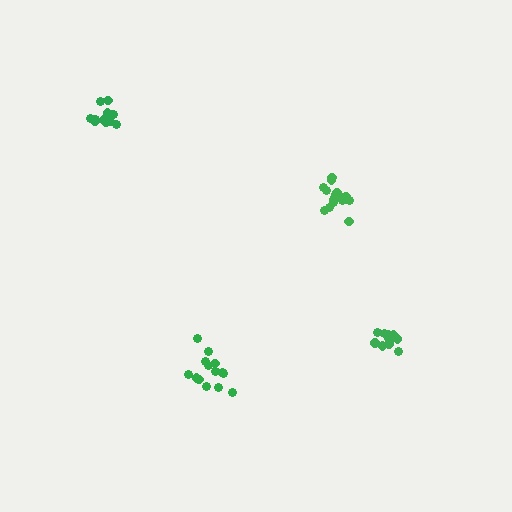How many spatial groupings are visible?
There are 4 spatial groupings.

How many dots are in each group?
Group 1: 12 dots, Group 2: 14 dots, Group 3: 15 dots, Group 4: 12 dots (53 total).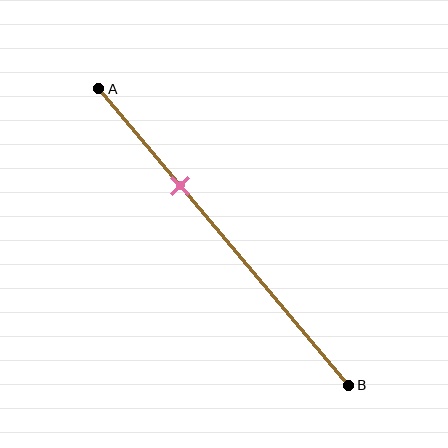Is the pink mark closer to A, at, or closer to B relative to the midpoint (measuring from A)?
The pink mark is closer to point A than the midpoint of segment AB.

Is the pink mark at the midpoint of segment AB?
No, the mark is at about 35% from A, not at the 50% midpoint.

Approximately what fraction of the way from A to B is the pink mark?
The pink mark is approximately 35% of the way from A to B.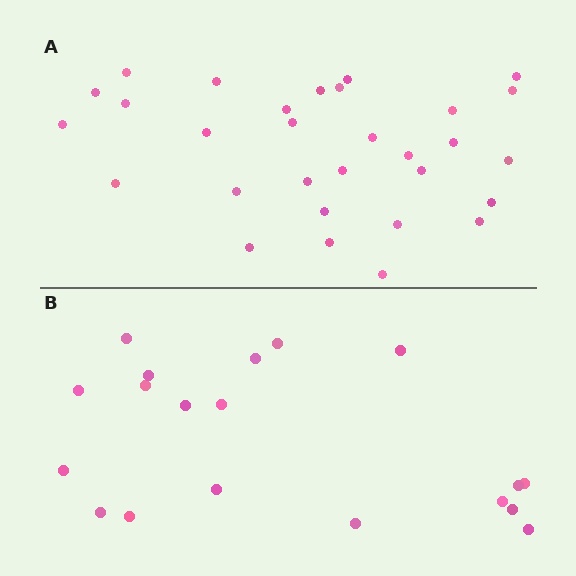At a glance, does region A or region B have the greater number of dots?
Region A (the top region) has more dots.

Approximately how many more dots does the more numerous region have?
Region A has roughly 12 or so more dots than region B.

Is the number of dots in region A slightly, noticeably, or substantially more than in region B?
Region A has substantially more. The ratio is roughly 1.6 to 1.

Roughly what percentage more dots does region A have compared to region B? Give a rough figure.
About 60% more.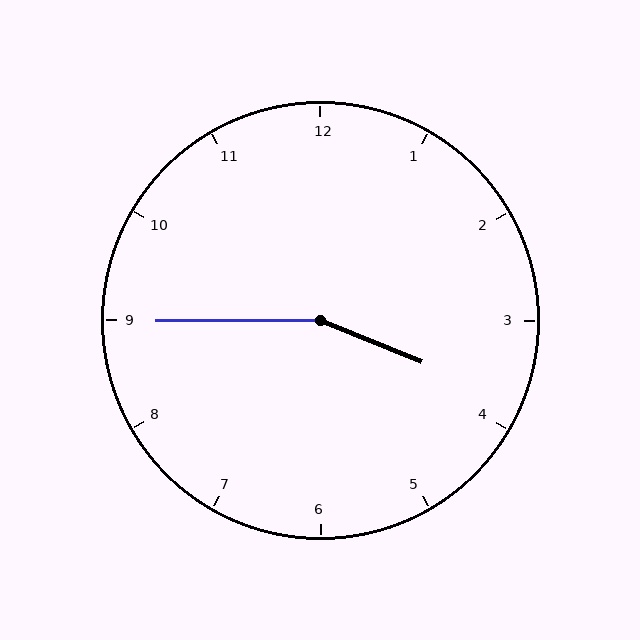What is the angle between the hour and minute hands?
Approximately 158 degrees.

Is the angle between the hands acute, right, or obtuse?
It is obtuse.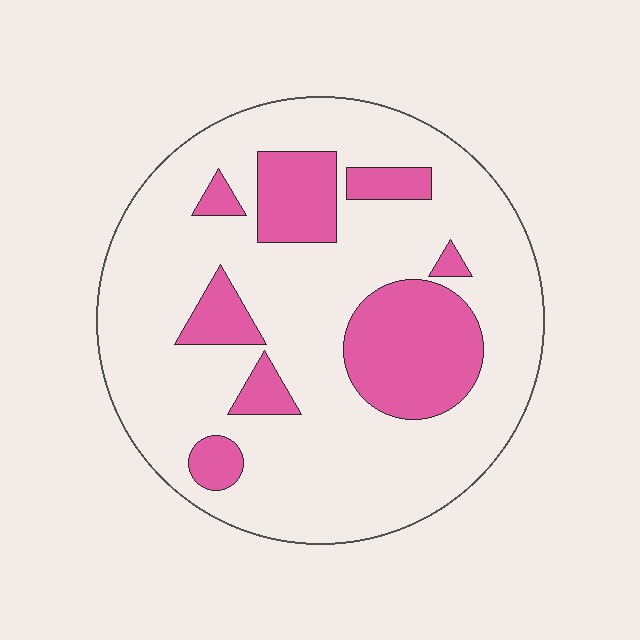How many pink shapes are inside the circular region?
8.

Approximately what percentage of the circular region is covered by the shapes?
Approximately 25%.